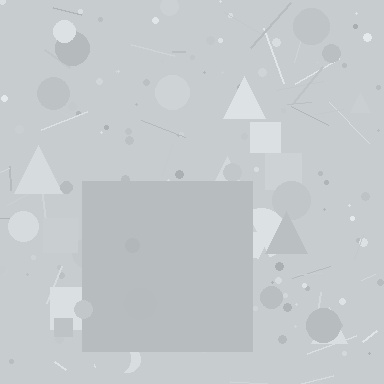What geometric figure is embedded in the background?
A square is embedded in the background.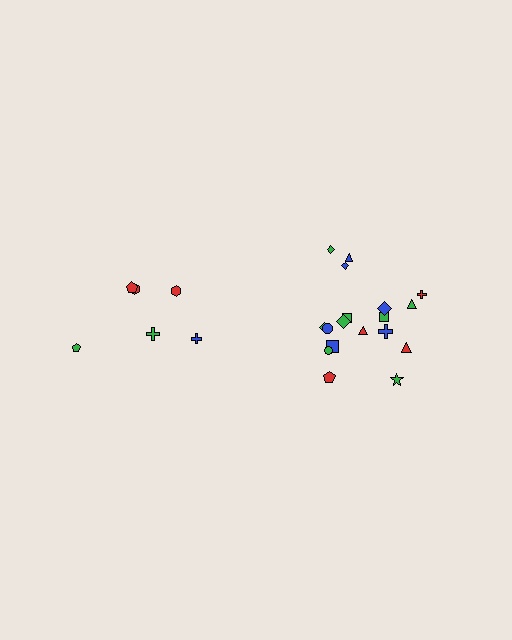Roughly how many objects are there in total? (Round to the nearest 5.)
Roughly 25 objects in total.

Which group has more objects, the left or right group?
The right group.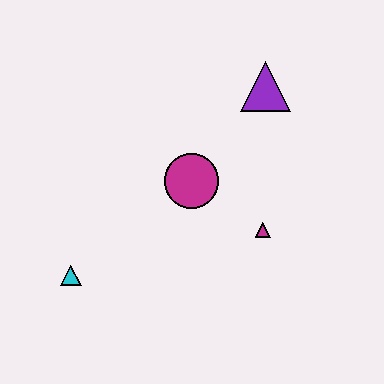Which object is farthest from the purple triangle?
The cyan triangle is farthest from the purple triangle.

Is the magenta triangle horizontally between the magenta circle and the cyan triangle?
No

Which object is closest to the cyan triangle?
The magenta circle is closest to the cyan triangle.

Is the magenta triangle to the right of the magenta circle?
Yes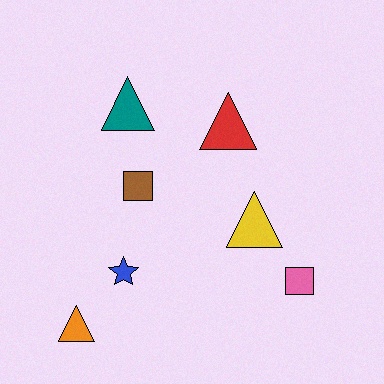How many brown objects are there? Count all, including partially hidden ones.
There is 1 brown object.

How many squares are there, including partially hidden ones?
There are 2 squares.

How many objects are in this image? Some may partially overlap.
There are 7 objects.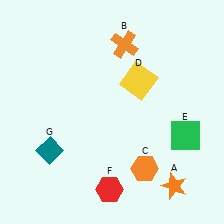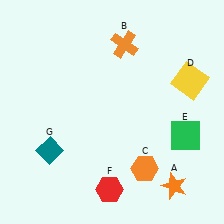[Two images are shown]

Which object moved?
The yellow square (D) moved right.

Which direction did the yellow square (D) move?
The yellow square (D) moved right.